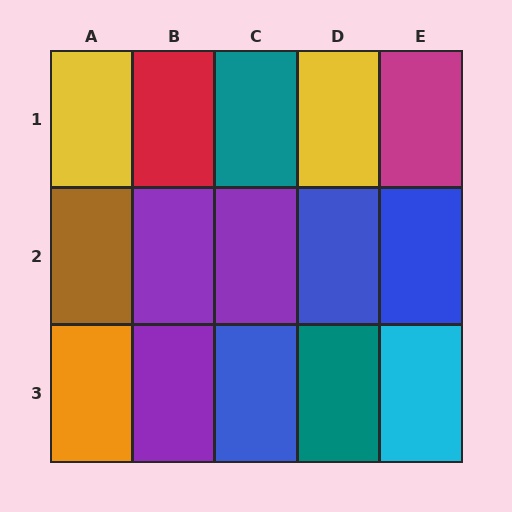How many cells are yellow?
2 cells are yellow.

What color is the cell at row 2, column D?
Blue.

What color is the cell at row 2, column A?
Brown.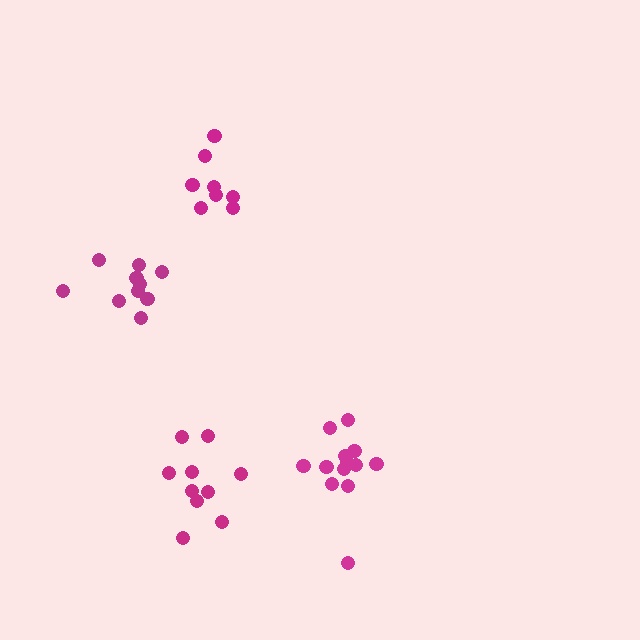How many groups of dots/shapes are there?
There are 4 groups.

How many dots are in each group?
Group 1: 10 dots, Group 2: 8 dots, Group 3: 10 dots, Group 4: 13 dots (41 total).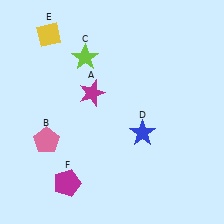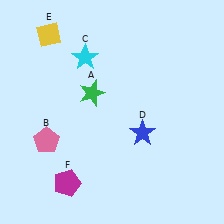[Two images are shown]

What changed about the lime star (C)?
In Image 1, C is lime. In Image 2, it changed to cyan.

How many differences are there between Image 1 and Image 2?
There are 2 differences between the two images.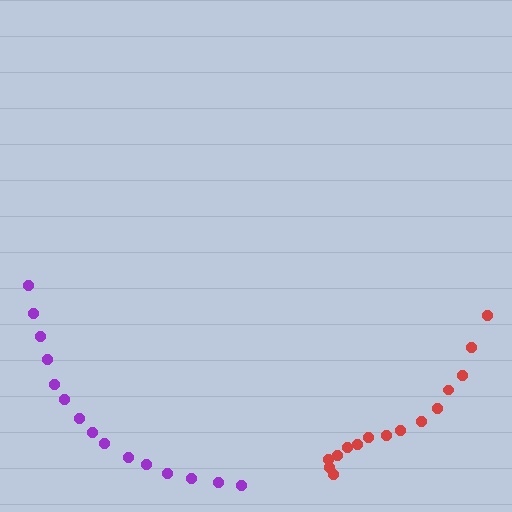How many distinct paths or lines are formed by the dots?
There are 2 distinct paths.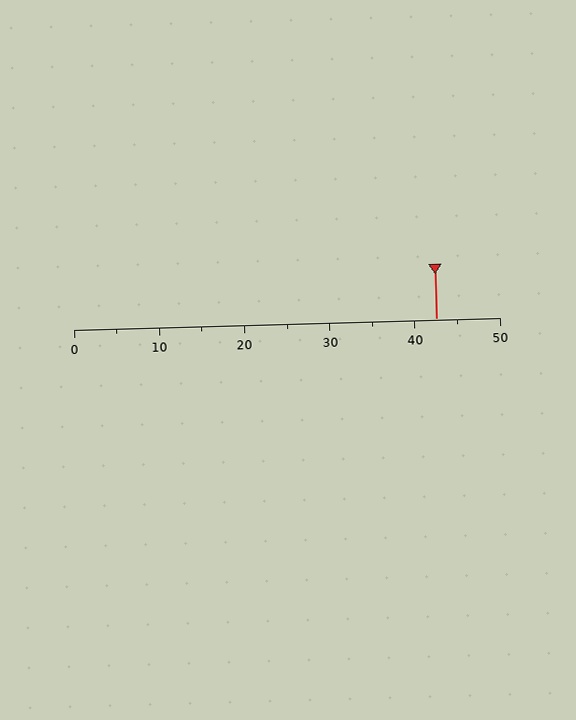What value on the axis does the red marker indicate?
The marker indicates approximately 42.5.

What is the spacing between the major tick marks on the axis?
The major ticks are spaced 10 apart.